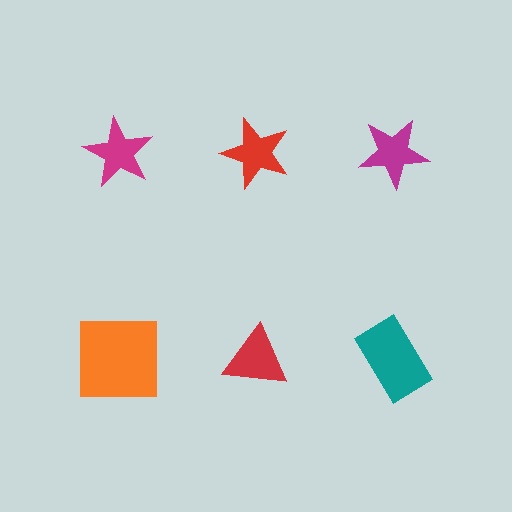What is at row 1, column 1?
A magenta star.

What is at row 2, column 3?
A teal rectangle.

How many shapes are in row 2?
3 shapes.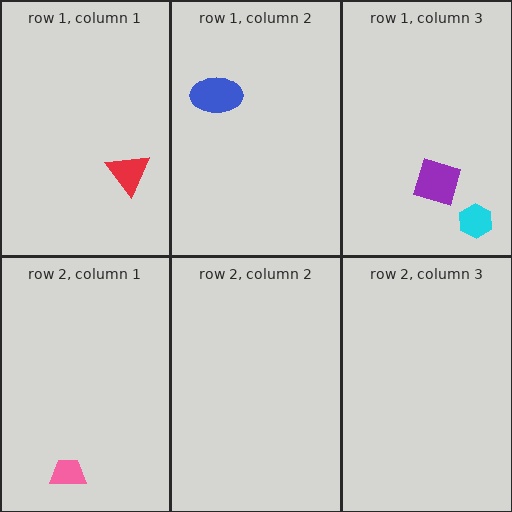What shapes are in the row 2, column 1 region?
The pink trapezoid.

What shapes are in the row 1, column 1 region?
The red triangle.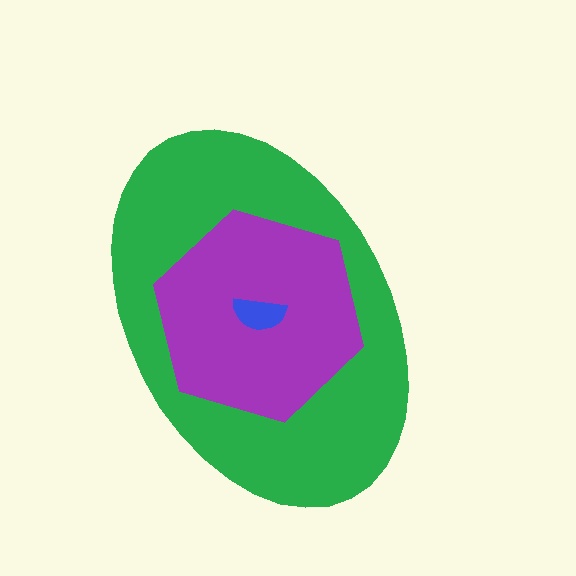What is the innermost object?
The blue semicircle.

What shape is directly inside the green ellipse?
The purple hexagon.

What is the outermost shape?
The green ellipse.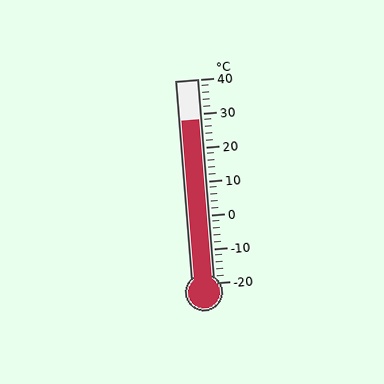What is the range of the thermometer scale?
The thermometer scale ranges from -20°C to 40°C.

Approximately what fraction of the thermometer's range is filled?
The thermometer is filled to approximately 80% of its range.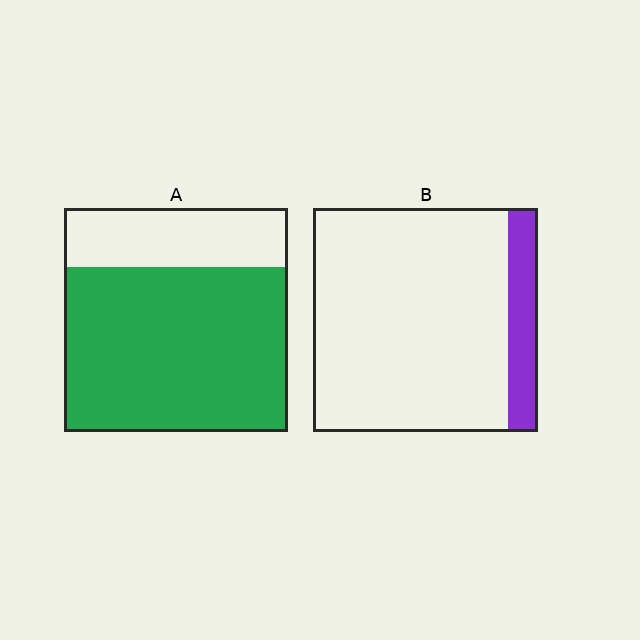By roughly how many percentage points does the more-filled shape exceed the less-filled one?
By roughly 60 percentage points (A over B).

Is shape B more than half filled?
No.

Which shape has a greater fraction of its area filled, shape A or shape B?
Shape A.